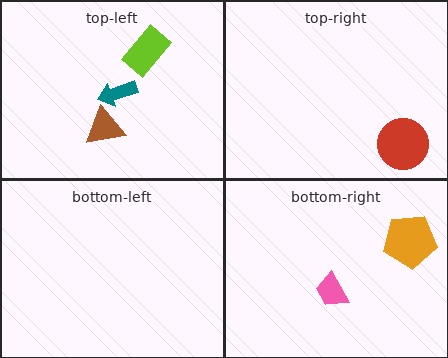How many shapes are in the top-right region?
1.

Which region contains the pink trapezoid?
The bottom-right region.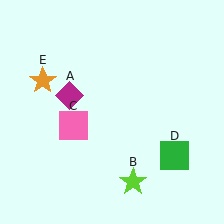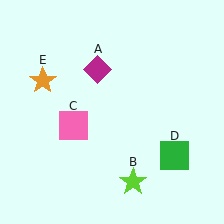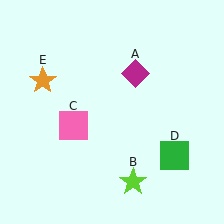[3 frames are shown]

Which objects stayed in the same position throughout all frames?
Lime star (object B) and pink square (object C) and green square (object D) and orange star (object E) remained stationary.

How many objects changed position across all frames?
1 object changed position: magenta diamond (object A).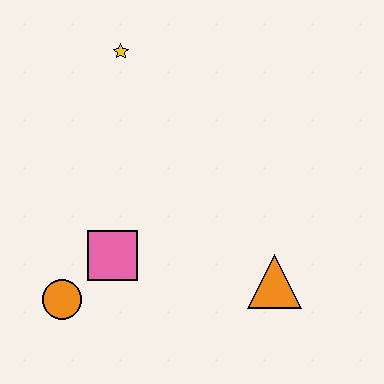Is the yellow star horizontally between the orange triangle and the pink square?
Yes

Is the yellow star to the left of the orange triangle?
Yes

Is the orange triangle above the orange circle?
Yes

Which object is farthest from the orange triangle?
The yellow star is farthest from the orange triangle.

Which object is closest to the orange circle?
The pink square is closest to the orange circle.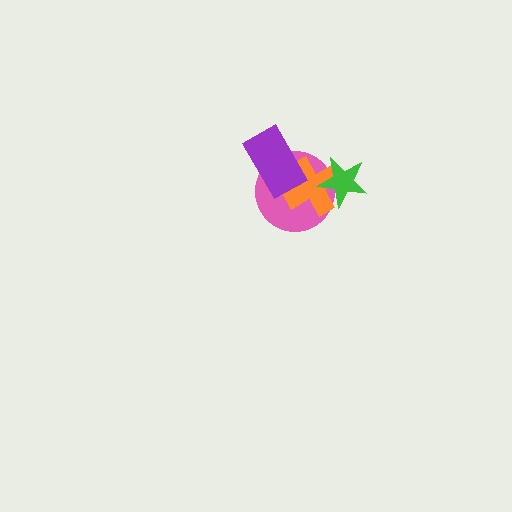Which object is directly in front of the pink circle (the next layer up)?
The orange cross is directly in front of the pink circle.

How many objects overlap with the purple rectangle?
2 objects overlap with the purple rectangle.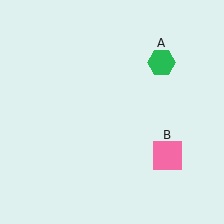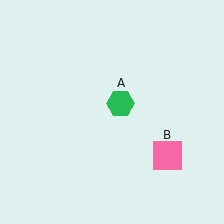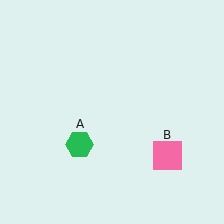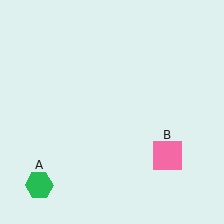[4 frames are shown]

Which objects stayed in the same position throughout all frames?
Pink square (object B) remained stationary.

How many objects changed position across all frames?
1 object changed position: green hexagon (object A).